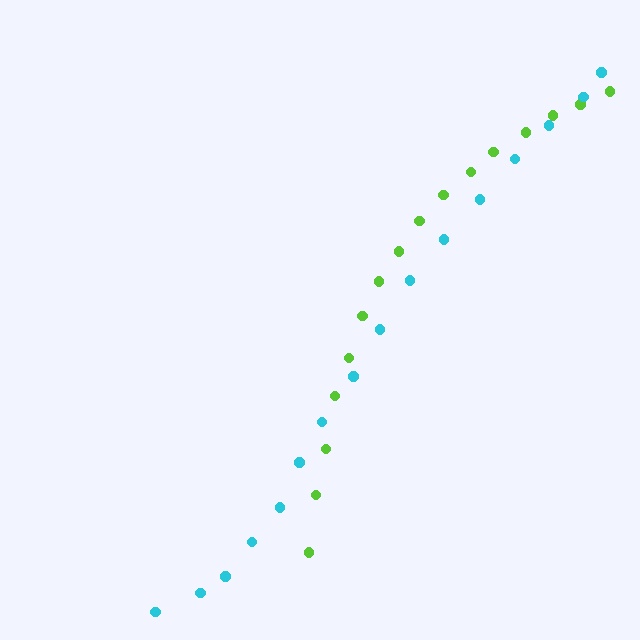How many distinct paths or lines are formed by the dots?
There are 2 distinct paths.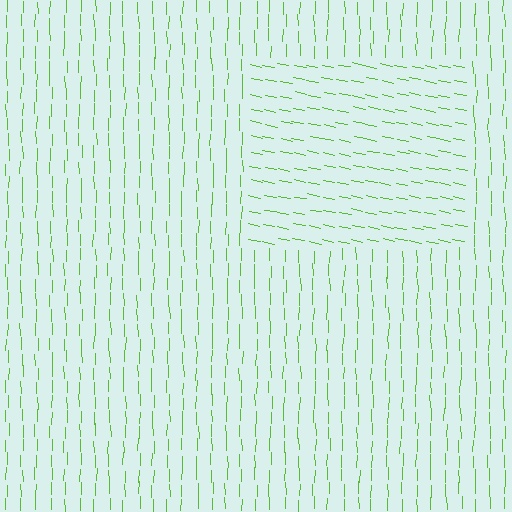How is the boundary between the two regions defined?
The boundary is defined purely by a change in line orientation (approximately 78 degrees difference). All lines are the same color and thickness.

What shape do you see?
I see a rectangle.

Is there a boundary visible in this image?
Yes, there is a texture boundary formed by a change in line orientation.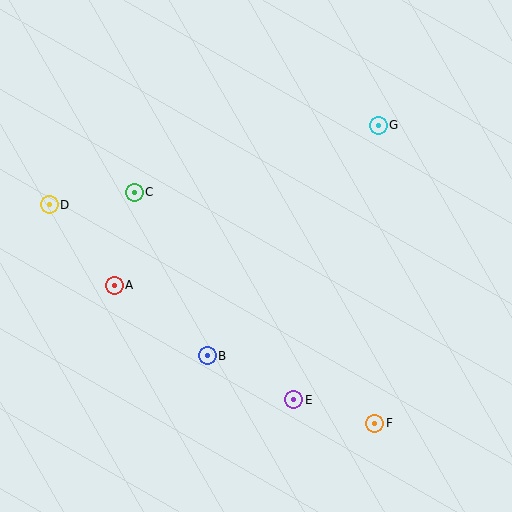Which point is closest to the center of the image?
Point B at (207, 356) is closest to the center.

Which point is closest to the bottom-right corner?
Point F is closest to the bottom-right corner.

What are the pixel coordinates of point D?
Point D is at (49, 205).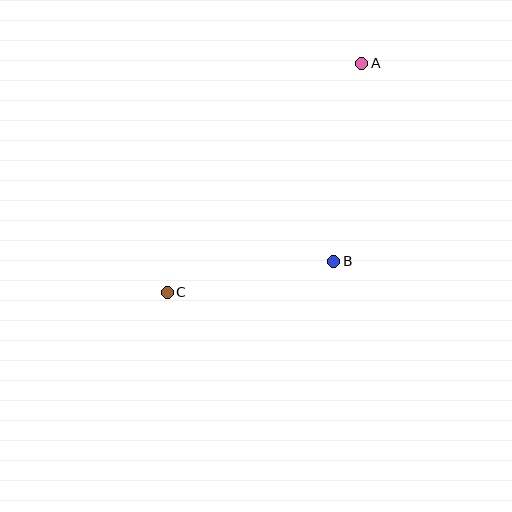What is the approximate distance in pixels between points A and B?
The distance between A and B is approximately 200 pixels.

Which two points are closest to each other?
Points B and C are closest to each other.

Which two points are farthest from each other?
Points A and C are farthest from each other.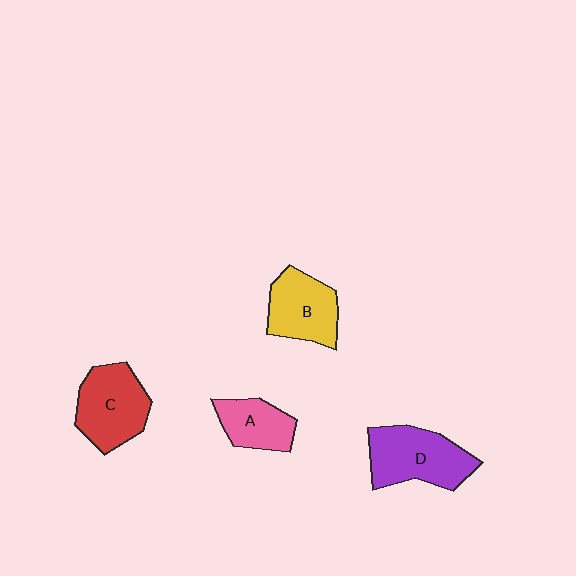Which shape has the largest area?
Shape D (purple).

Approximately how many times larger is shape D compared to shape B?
Approximately 1.2 times.